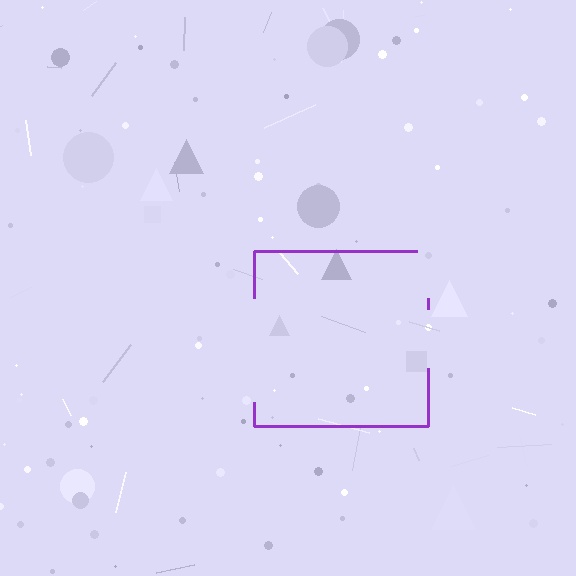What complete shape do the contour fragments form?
The contour fragments form a square.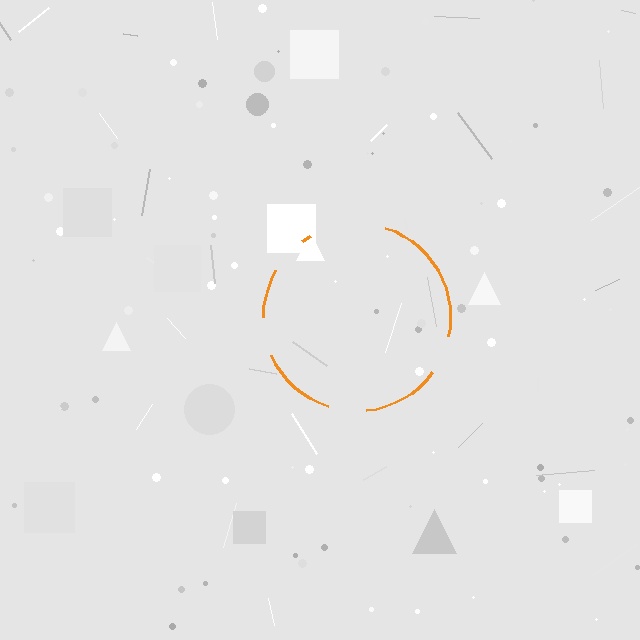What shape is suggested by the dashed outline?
The dashed outline suggests a circle.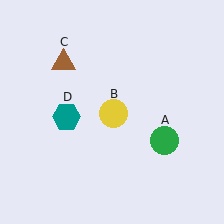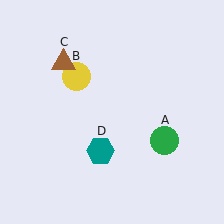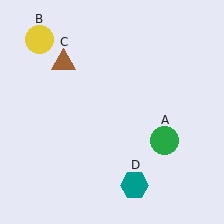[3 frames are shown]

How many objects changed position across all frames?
2 objects changed position: yellow circle (object B), teal hexagon (object D).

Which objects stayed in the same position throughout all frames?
Green circle (object A) and brown triangle (object C) remained stationary.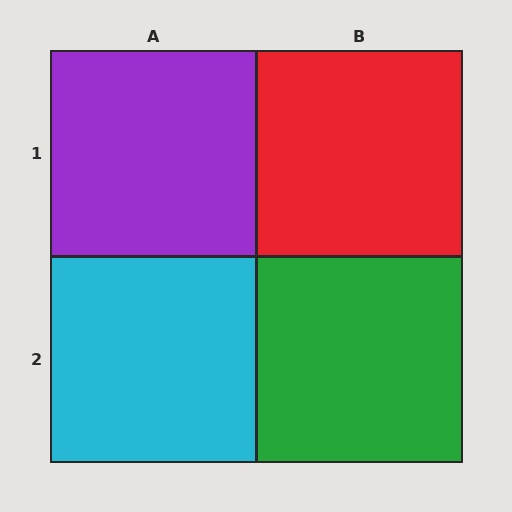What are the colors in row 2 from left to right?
Cyan, green.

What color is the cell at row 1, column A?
Purple.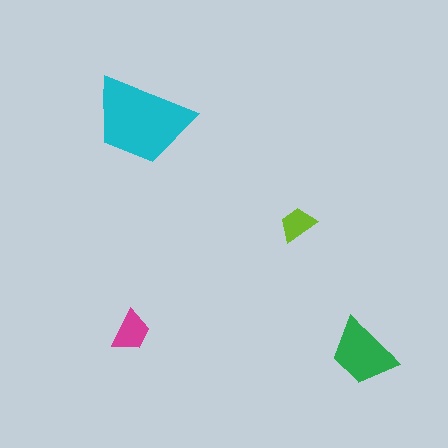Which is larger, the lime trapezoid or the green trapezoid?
The green one.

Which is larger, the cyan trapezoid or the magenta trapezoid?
The cyan one.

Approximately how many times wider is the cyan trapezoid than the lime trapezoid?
About 2.5 times wider.